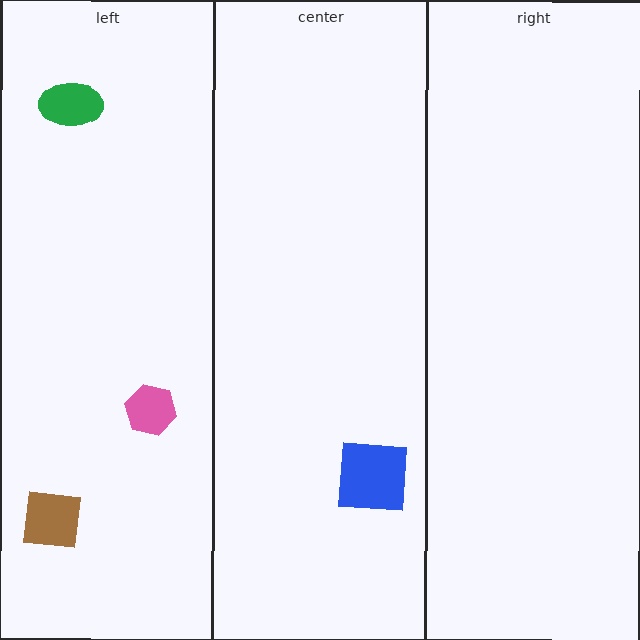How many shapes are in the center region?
1.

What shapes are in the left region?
The brown square, the green ellipse, the pink hexagon.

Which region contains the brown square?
The left region.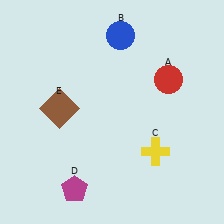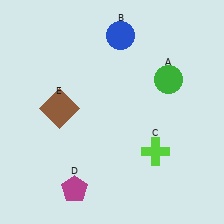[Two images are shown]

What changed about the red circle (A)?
In Image 1, A is red. In Image 2, it changed to green.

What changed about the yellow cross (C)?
In Image 1, C is yellow. In Image 2, it changed to lime.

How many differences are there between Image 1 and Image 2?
There are 2 differences between the two images.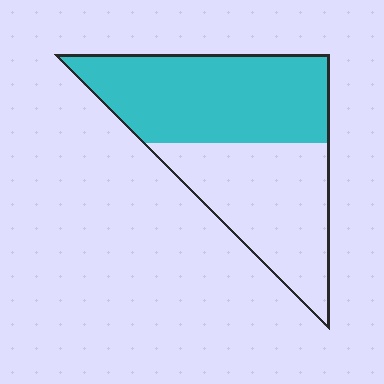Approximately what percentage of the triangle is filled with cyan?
Approximately 55%.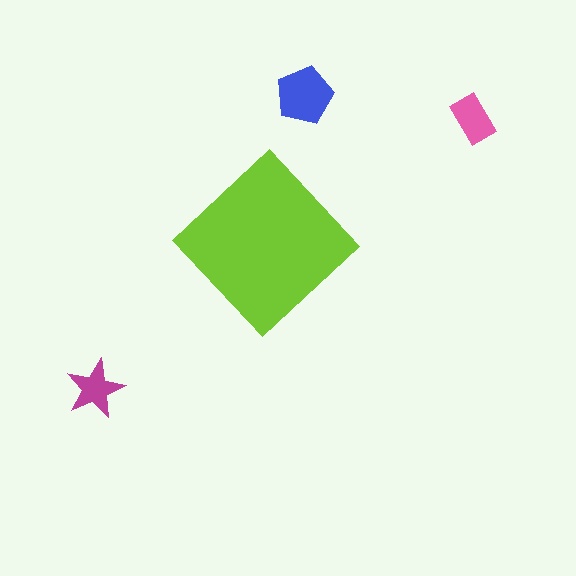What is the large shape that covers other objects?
A lime diamond.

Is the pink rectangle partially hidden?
No, the pink rectangle is fully visible.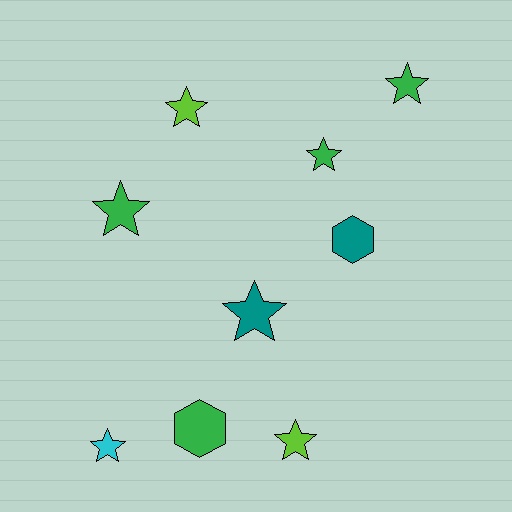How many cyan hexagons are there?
There are no cyan hexagons.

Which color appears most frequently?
Green, with 4 objects.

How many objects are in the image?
There are 9 objects.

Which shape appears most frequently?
Star, with 7 objects.